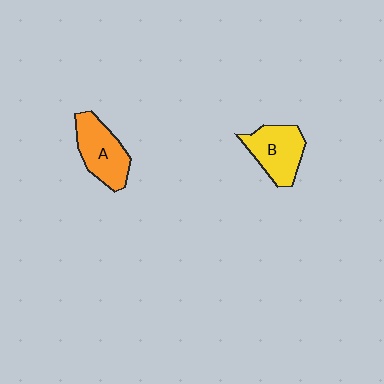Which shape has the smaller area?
Shape B (yellow).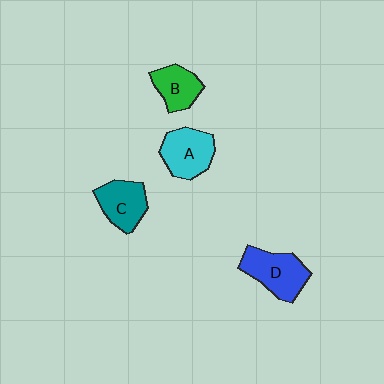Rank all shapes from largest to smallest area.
From largest to smallest: D (blue), A (cyan), C (teal), B (green).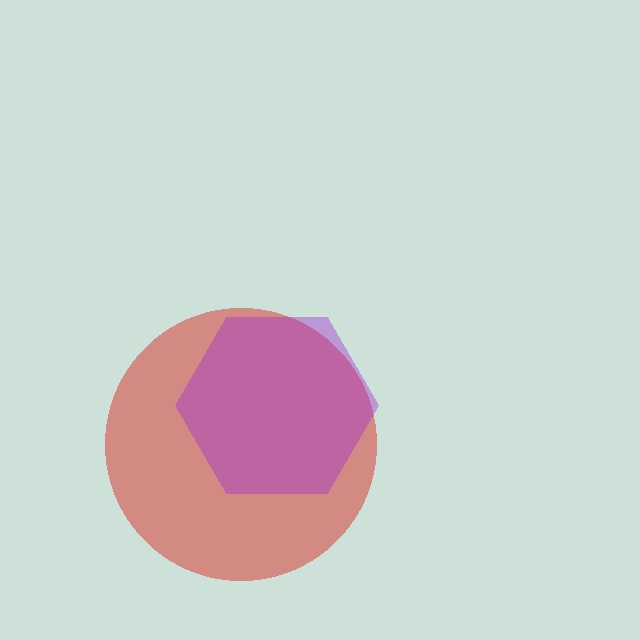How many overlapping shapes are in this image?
There are 2 overlapping shapes in the image.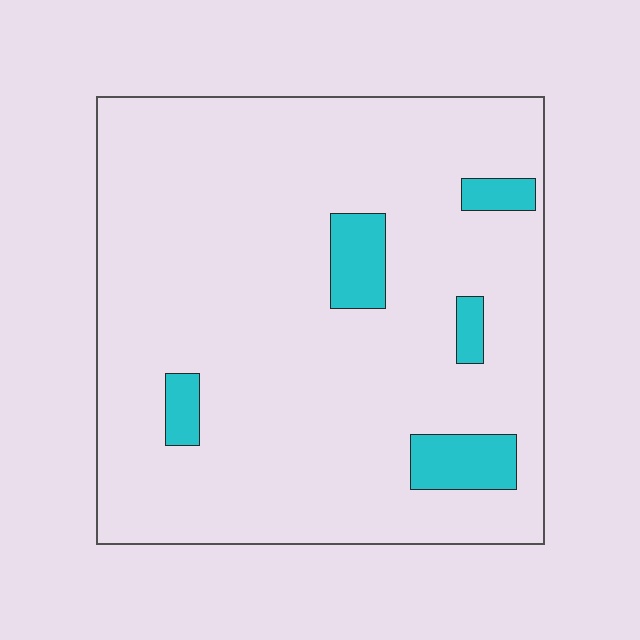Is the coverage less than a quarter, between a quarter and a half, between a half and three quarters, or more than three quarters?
Less than a quarter.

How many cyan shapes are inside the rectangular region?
5.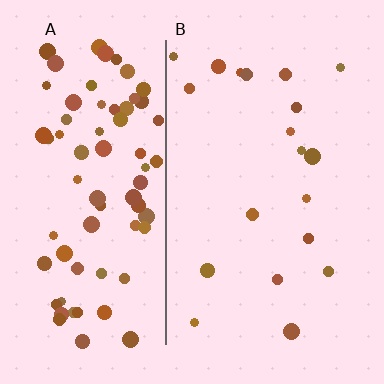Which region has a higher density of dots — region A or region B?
A (the left).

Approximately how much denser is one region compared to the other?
Approximately 4.0× — region A over region B.